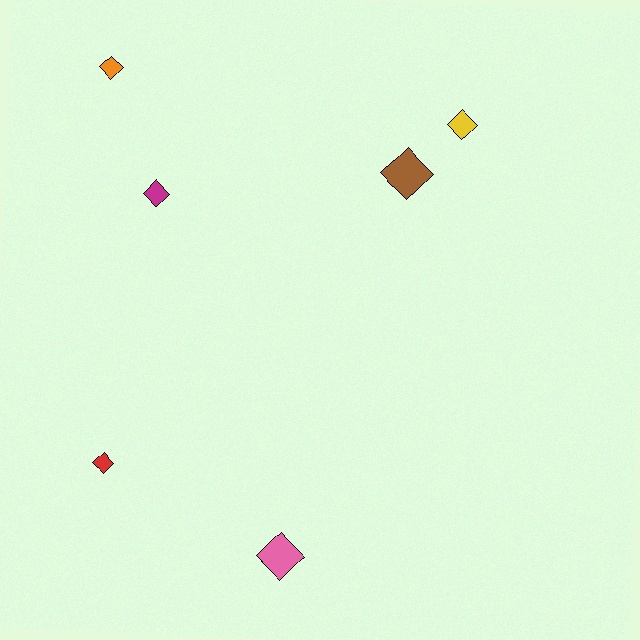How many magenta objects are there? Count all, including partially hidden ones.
There is 1 magenta object.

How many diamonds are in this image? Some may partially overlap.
There are 6 diamonds.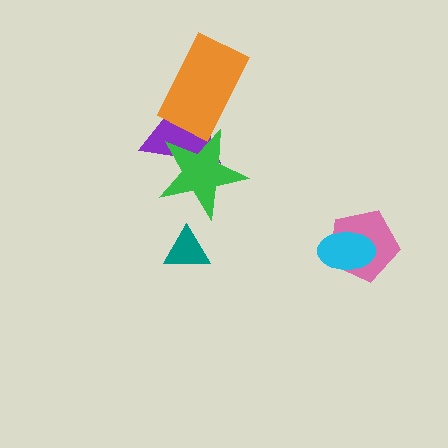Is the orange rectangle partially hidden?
No, no other shape covers it.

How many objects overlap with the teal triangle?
0 objects overlap with the teal triangle.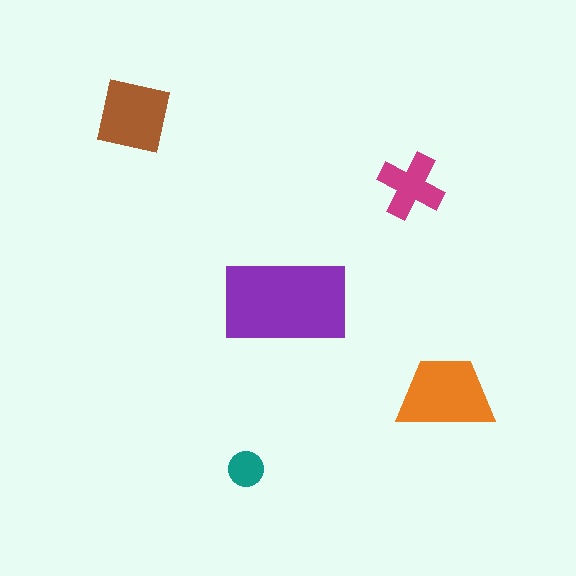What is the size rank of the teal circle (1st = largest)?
5th.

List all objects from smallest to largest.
The teal circle, the magenta cross, the brown square, the orange trapezoid, the purple rectangle.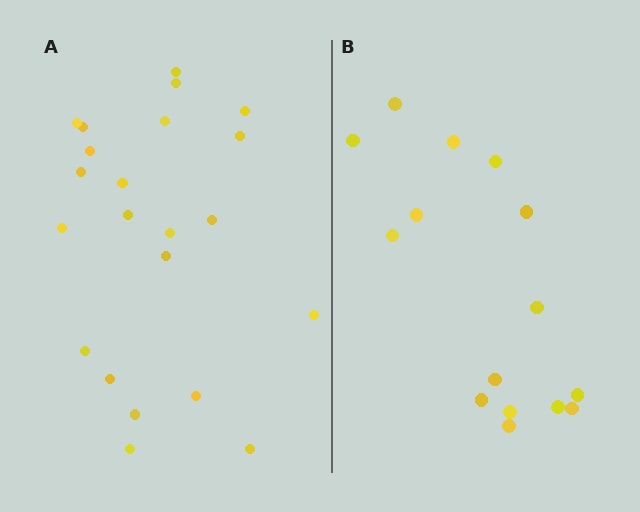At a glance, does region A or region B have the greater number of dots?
Region A (the left region) has more dots.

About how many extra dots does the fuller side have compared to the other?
Region A has roughly 8 or so more dots than region B.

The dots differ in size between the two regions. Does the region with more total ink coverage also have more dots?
No. Region B has more total ink coverage because its dots are larger, but region A actually contains more individual dots. Total area can be misleading — the number of items is what matters here.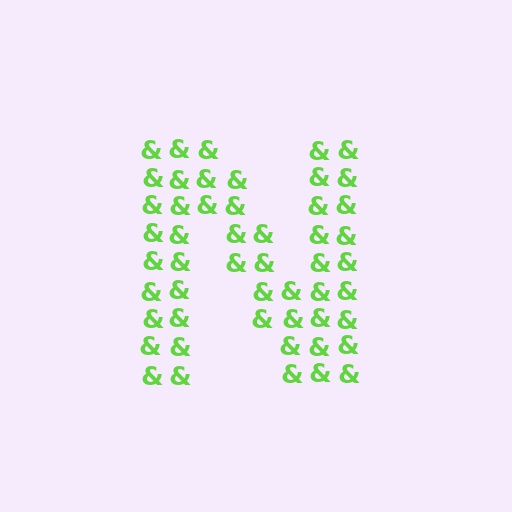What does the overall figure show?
The overall figure shows the letter N.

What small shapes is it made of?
It is made of small ampersands.